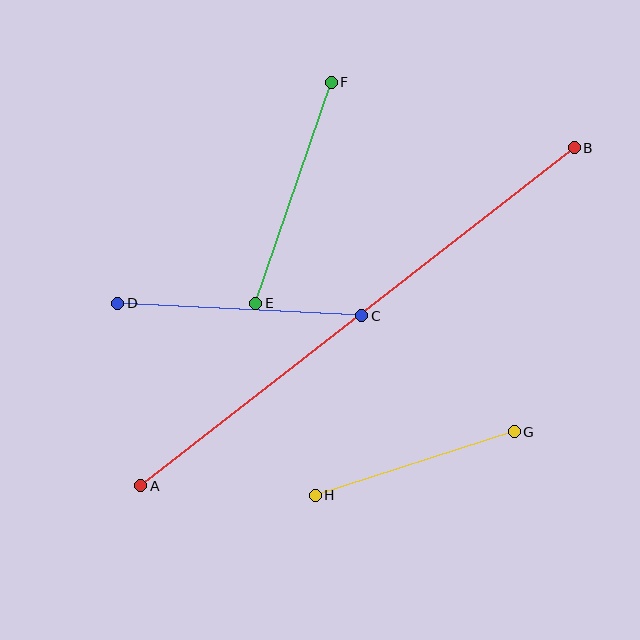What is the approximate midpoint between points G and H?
The midpoint is at approximately (415, 464) pixels.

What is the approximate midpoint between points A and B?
The midpoint is at approximately (357, 317) pixels.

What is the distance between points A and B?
The distance is approximately 550 pixels.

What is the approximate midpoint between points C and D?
The midpoint is at approximately (240, 310) pixels.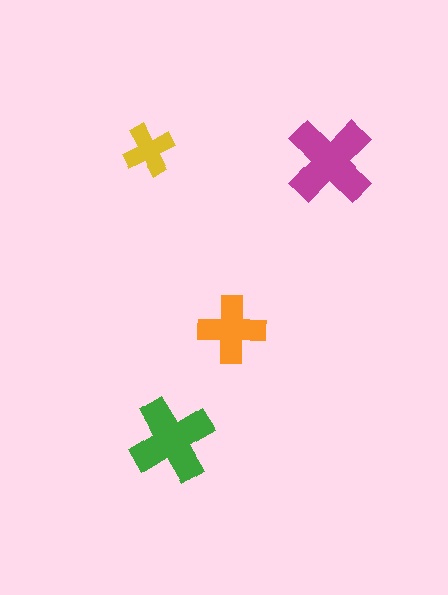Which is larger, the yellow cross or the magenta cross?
The magenta one.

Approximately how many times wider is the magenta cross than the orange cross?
About 1.5 times wider.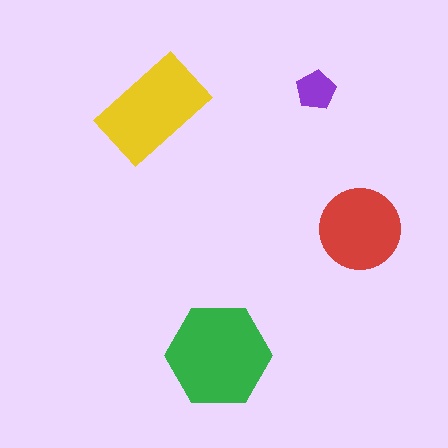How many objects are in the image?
There are 4 objects in the image.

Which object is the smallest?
The purple pentagon.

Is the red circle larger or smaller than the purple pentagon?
Larger.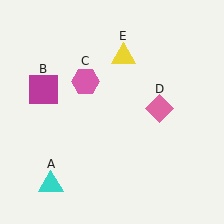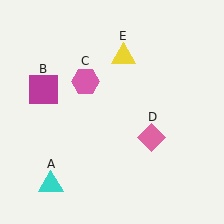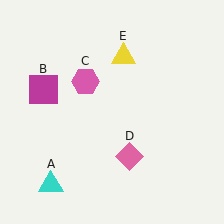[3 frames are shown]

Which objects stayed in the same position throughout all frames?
Cyan triangle (object A) and magenta square (object B) and pink hexagon (object C) and yellow triangle (object E) remained stationary.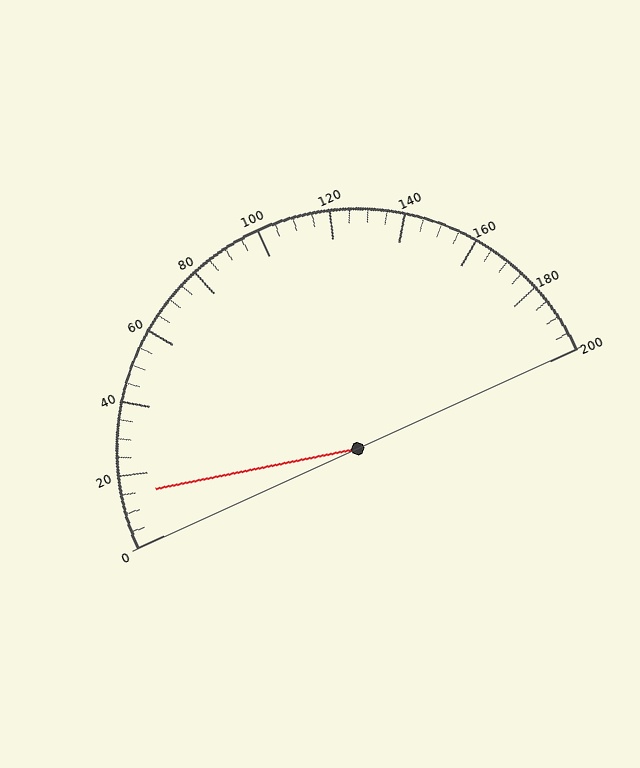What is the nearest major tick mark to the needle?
The nearest major tick mark is 20.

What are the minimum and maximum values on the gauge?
The gauge ranges from 0 to 200.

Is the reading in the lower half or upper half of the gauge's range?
The reading is in the lower half of the range (0 to 200).